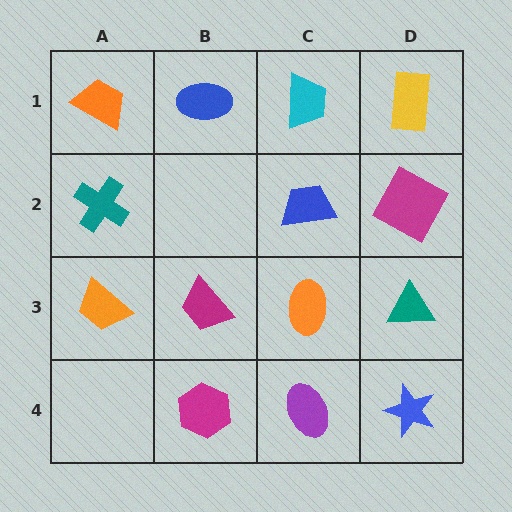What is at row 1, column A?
An orange trapezoid.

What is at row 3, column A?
An orange trapezoid.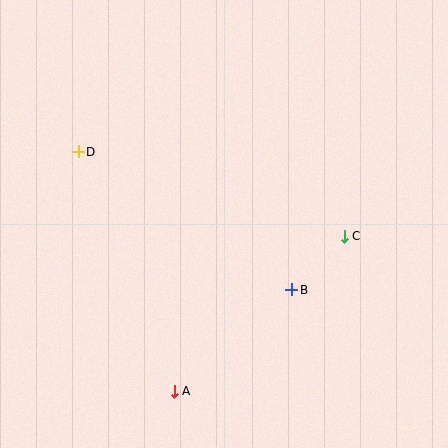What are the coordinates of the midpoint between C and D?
The midpoint between C and D is at (211, 194).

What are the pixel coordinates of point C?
Point C is at (344, 236).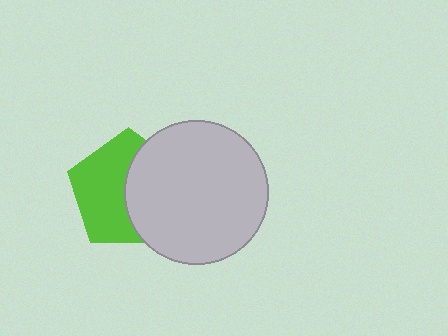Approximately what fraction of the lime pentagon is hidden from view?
Roughly 46% of the lime pentagon is hidden behind the light gray circle.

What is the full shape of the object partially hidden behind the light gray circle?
The partially hidden object is a lime pentagon.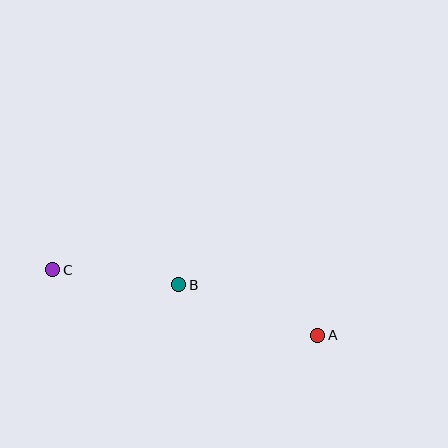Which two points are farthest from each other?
Points A and C are farthest from each other.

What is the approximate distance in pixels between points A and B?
The distance between A and B is approximately 148 pixels.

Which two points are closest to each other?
Points B and C are closest to each other.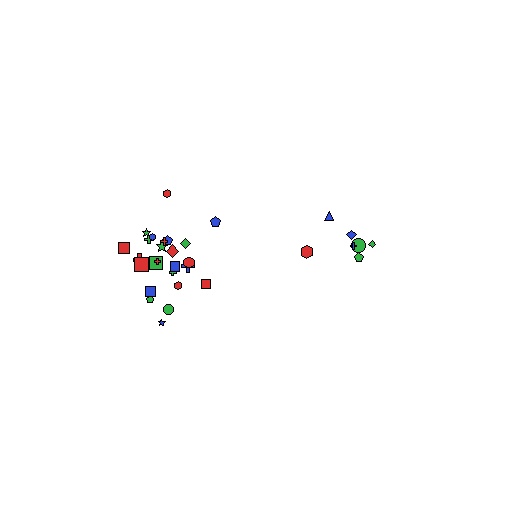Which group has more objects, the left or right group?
The left group.